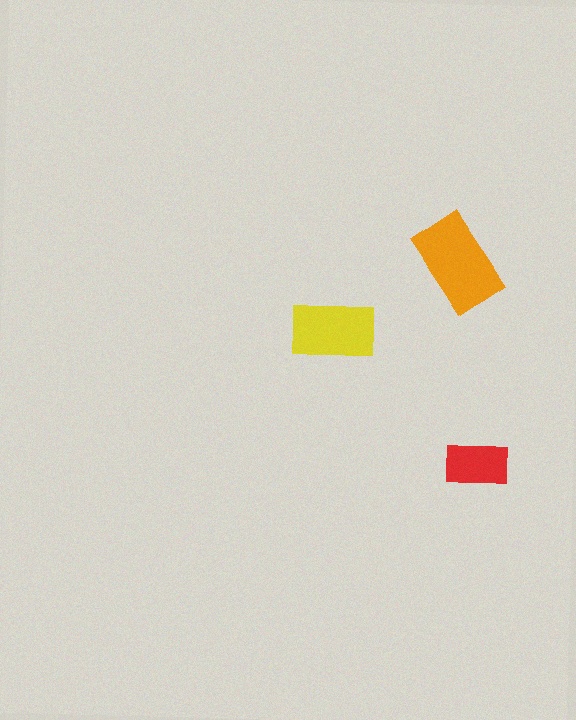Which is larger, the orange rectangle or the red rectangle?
The orange one.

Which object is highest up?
The orange rectangle is topmost.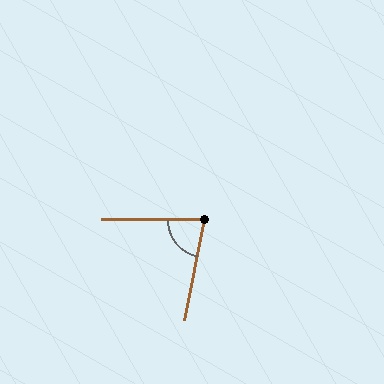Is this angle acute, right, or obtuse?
It is acute.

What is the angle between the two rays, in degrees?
Approximately 79 degrees.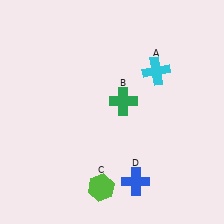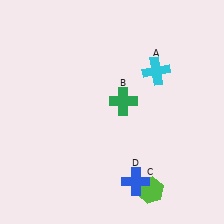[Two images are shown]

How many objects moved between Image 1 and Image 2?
1 object moved between the two images.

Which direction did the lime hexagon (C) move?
The lime hexagon (C) moved right.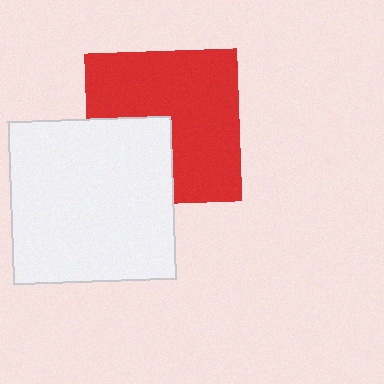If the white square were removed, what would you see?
You would see the complete red square.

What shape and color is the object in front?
The object in front is a white square.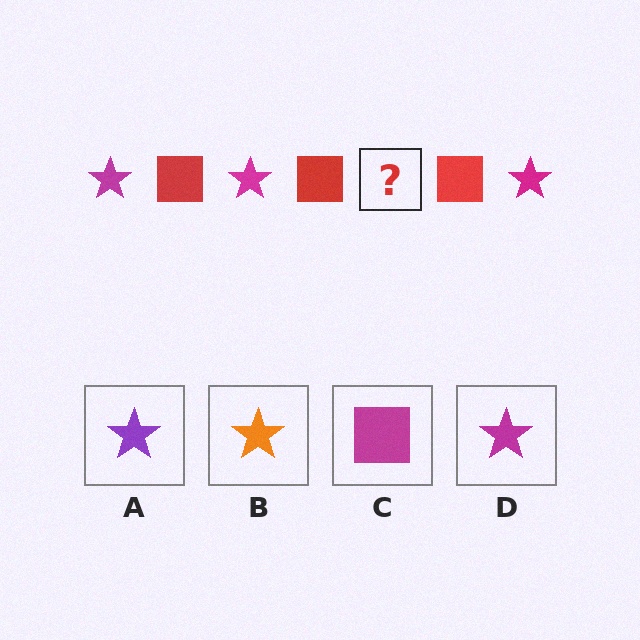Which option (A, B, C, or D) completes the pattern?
D.